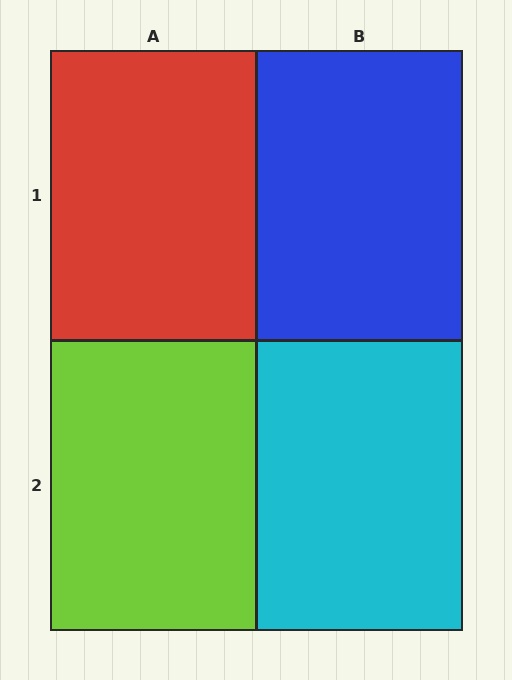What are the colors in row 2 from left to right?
Lime, cyan.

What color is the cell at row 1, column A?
Red.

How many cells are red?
1 cell is red.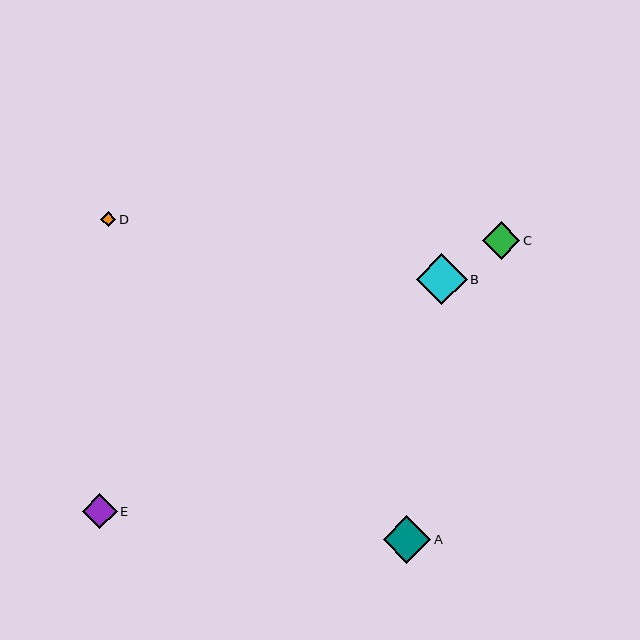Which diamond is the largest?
Diamond B is the largest with a size of approximately 51 pixels.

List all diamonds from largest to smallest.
From largest to smallest: B, A, C, E, D.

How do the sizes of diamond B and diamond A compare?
Diamond B and diamond A are approximately the same size.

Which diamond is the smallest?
Diamond D is the smallest with a size of approximately 16 pixels.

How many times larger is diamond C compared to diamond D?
Diamond C is approximately 2.4 times the size of diamond D.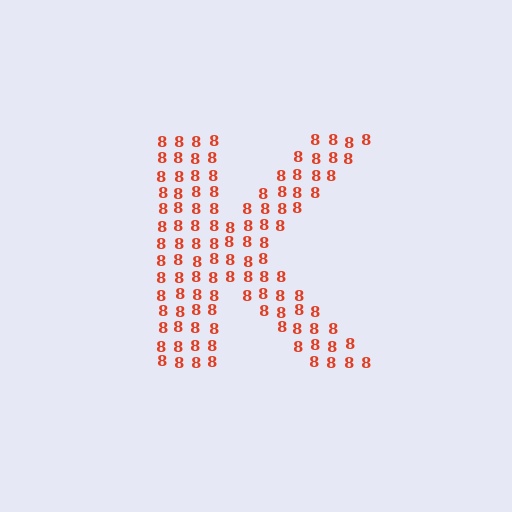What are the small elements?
The small elements are digit 8's.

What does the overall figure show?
The overall figure shows the letter K.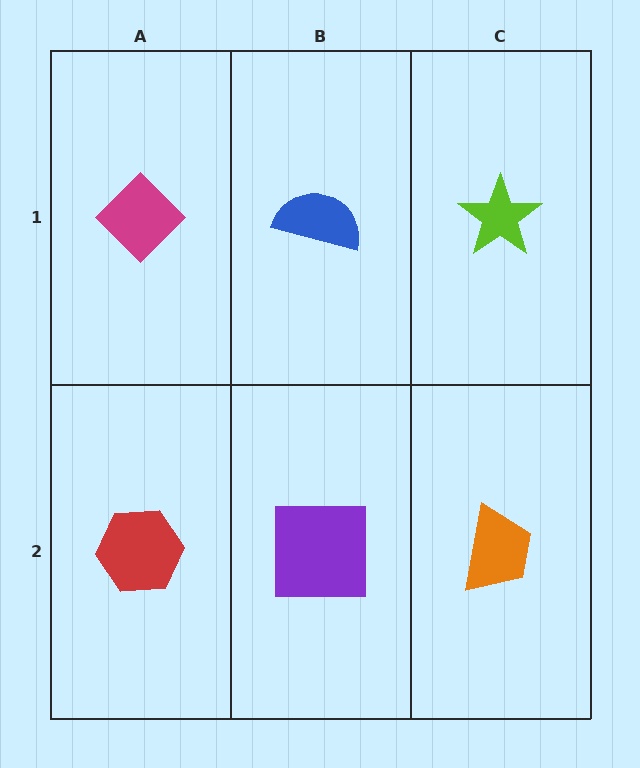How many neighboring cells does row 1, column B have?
3.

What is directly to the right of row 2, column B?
An orange trapezoid.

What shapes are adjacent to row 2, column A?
A magenta diamond (row 1, column A), a purple square (row 2, column B).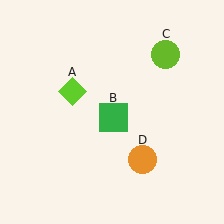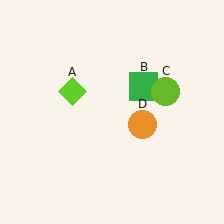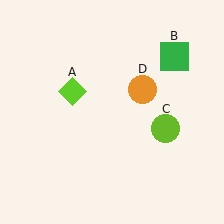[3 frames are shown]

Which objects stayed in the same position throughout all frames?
Lime diamond (object A) remained stationary.